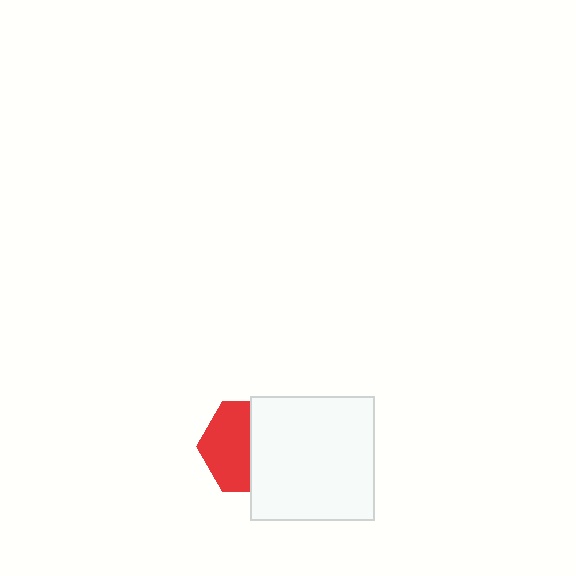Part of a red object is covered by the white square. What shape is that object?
It is a hexagon.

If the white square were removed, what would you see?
You would see the complete red hexagon.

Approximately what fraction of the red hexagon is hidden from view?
Roughly 49% of the red hexagon is hidden behind the white square.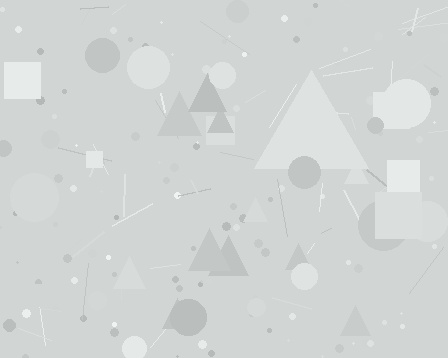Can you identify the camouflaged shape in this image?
The camouflaged shape is a triangle.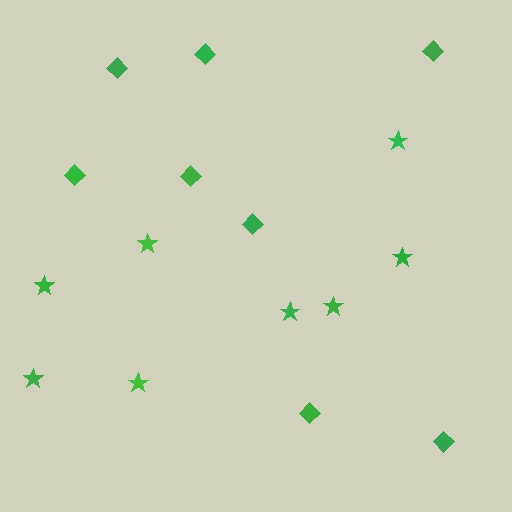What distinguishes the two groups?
There are 2 groups: one group of diamonds (8) and one group of stars (8).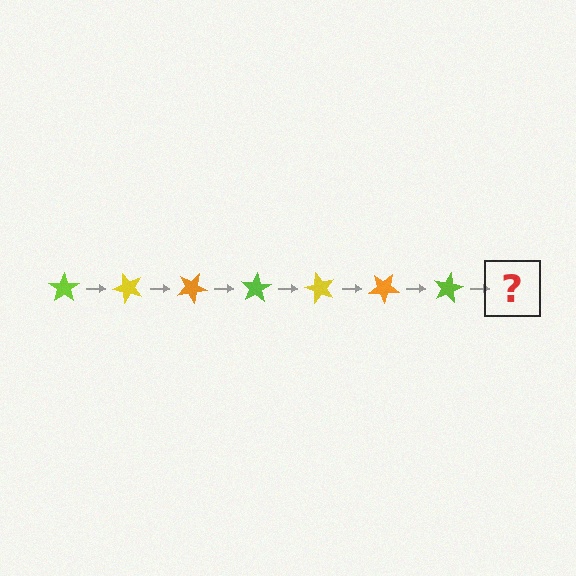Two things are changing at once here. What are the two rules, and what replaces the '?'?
The two rules are that it rotates 50 degrees each step and the color cycles through lime, yellow, and orange. The '?' should be a yellow star, rotated 350 degrees from the start.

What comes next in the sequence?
The next element should be a yellow star, rotated 350 degrees from the start.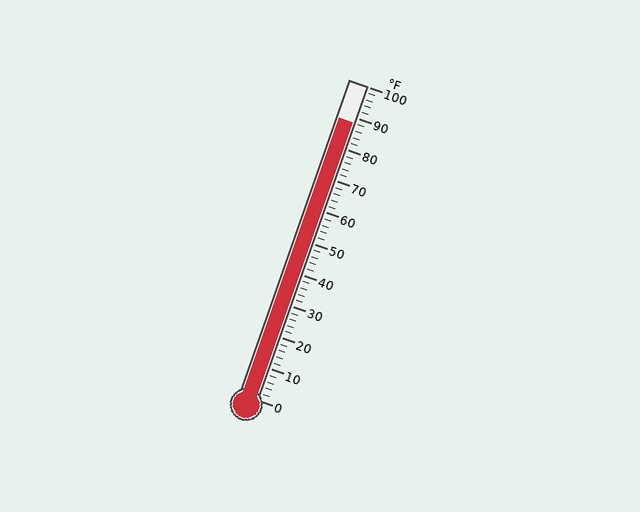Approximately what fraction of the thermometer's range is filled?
The thermometer is filled to approximately 90% of its range.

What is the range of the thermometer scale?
The thermometer scale ranges from 0°F to 100°F.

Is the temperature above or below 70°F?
The temperature is above 70°F.